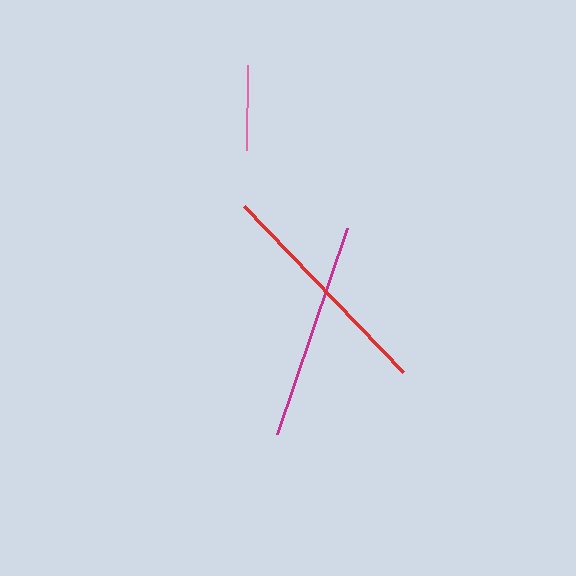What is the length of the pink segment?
The pink segment is approximately 86 pixels long.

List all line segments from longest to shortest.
From longest to shortest: red, magenta, pink.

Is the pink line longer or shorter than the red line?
The red line is longer than the pink line.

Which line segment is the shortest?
The pink line is the shortest at approximately 86 pixels.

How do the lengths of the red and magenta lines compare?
The red and magenta lines are approximately the same length.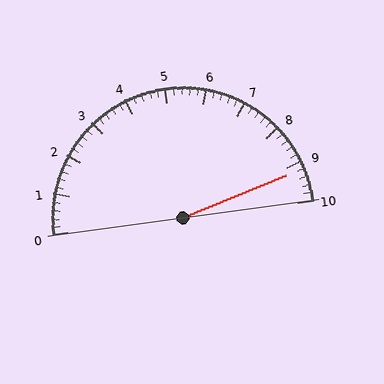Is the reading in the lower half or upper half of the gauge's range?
The reading is in the upper half of the range (0 to 10).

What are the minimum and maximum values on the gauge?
The gauge ranges from 0 to 10.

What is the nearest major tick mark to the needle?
The nearest major tick mark is 9.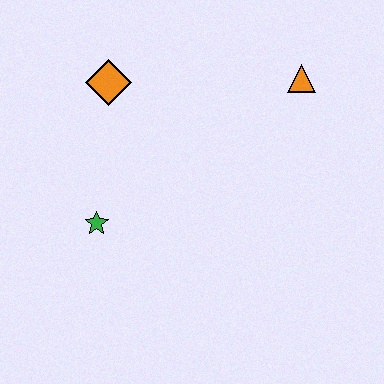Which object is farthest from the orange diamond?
The orange triangle is farthest from the orange diamond.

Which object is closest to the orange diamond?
The green star is closest to the orange diamond.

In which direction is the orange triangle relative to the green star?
The orange triangle is to the right of the green star.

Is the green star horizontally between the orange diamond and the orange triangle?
No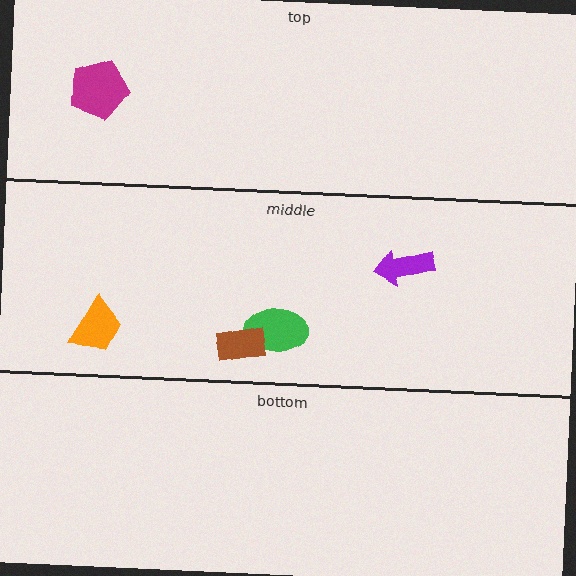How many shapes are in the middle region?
4.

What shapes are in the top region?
The magenta pentagon.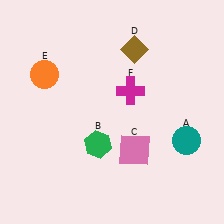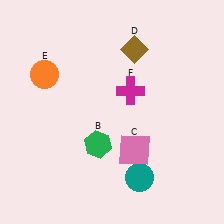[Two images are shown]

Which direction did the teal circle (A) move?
The teal circle (A) moved left.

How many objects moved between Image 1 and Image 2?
1 object moved between the two images.